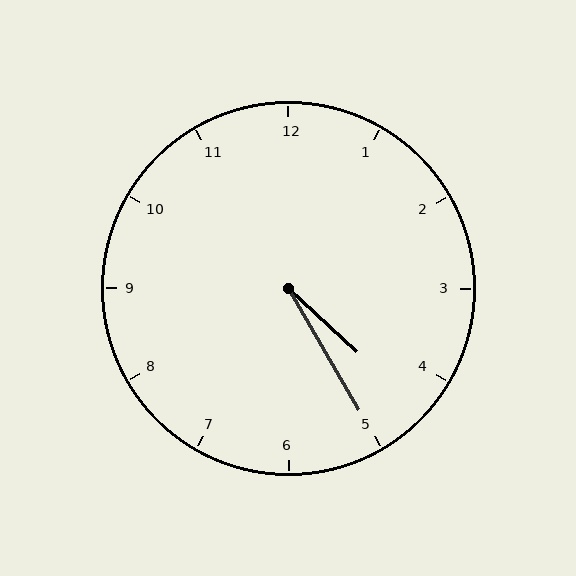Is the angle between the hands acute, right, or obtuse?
It is acute.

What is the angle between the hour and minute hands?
Approximately 18 degrees.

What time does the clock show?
4:25.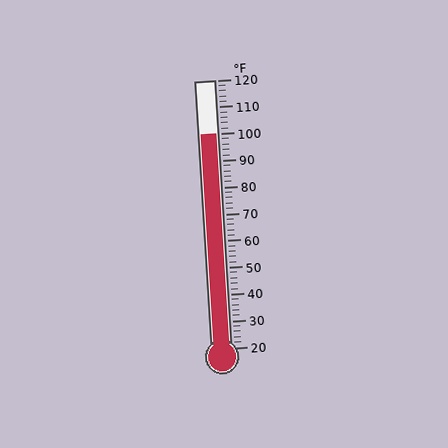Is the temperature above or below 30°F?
The temperature is above 30°F.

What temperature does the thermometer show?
The thermometer shows approximately 100°F.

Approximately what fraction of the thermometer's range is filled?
The thermometer is filled to approximately 80% of its range.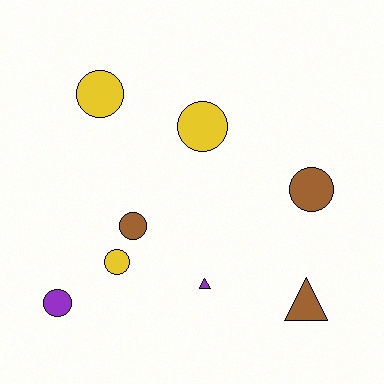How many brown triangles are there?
There is 1 brown triangle.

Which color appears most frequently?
Brown, with 3 objects.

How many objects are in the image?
There are 8 objects.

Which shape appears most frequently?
Circle, with 6 objects.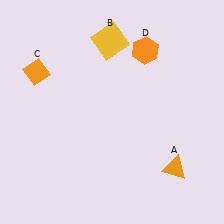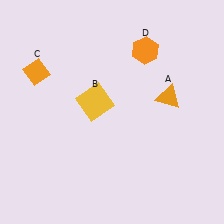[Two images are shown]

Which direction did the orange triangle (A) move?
The orange triangle (A) moved up.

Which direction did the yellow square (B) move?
The yellow square (B) moved down.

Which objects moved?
The objects that moved are: the orange triangle (A), the yellow square (B).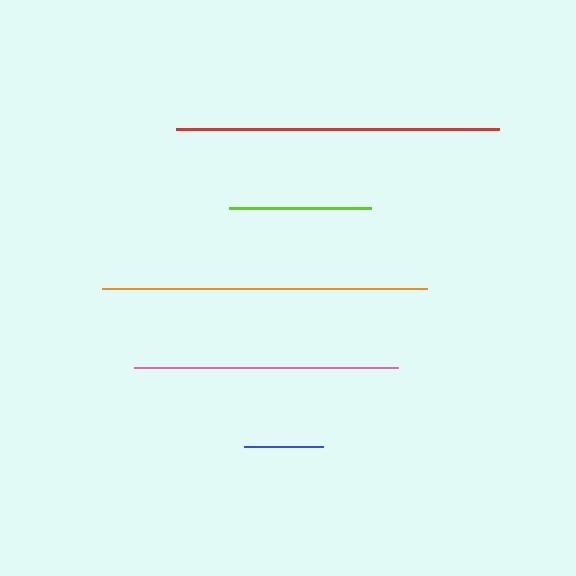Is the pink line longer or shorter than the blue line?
The pink line is longer than the blue line.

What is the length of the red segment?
The red segment is approximately 322 pixels long.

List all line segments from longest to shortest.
From longest to shortest: orange, red, pink, lime, blue.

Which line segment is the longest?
The orange line is the longest at approximately 326 pixels.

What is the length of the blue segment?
The blue segment is approximately 79 pixels long.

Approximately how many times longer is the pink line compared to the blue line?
The pink line is approximately 3.4 times the length of the blue line.